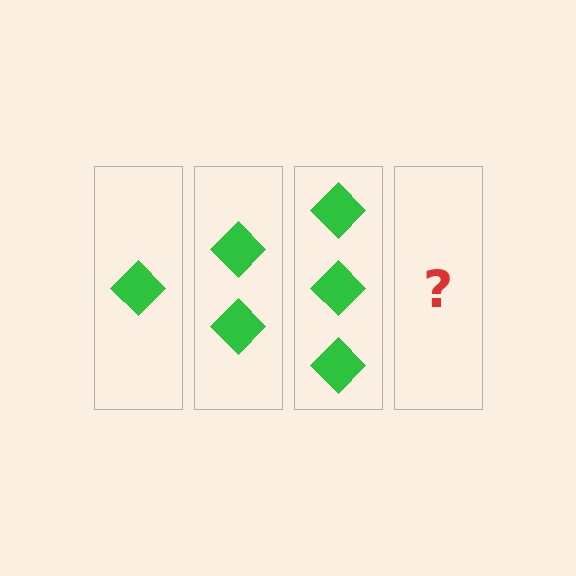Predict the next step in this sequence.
The next step is 4 diamonds.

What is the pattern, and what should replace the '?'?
The pattern is that each step adds one more diamond. The '?' should be 4 diamonds.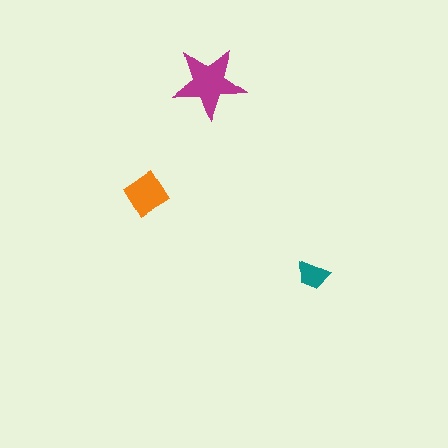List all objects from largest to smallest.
The magenta star, the orange diamond, the teal trapezoid.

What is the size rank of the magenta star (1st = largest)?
1st.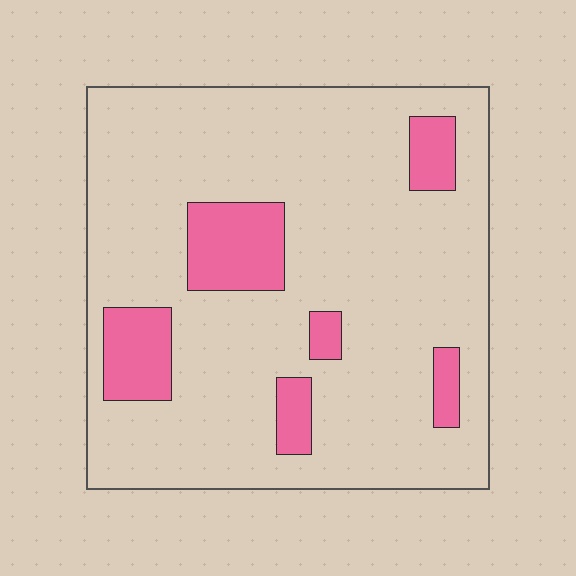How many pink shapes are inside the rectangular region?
6.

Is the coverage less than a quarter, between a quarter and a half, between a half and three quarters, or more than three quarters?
Less than a quarter.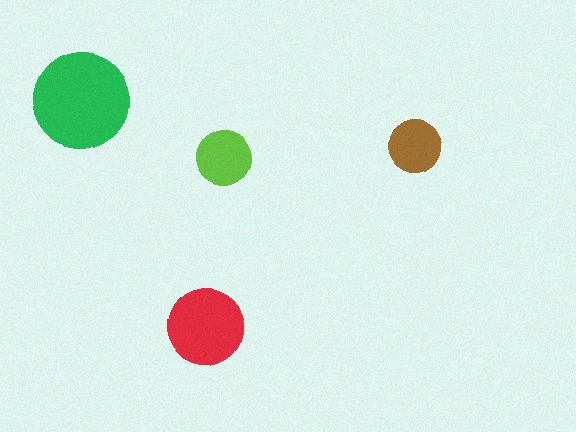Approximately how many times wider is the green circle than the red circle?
About 1.5 times wider.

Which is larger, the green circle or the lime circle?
The green one.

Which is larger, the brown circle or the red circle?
The red one.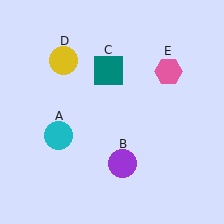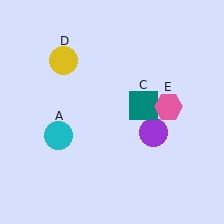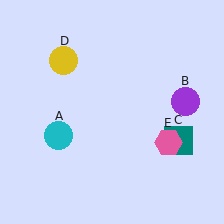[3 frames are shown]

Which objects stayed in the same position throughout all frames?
Cyan circle (object A) and yellow circle (object D) remained stationary.